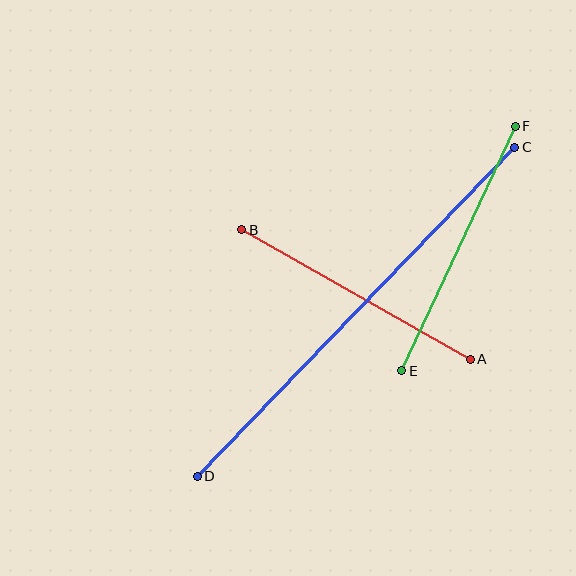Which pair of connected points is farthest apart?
Points C and D are farthest apart.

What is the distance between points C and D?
The distance is approximately 457 pixels.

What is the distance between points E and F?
The distance is approximately 269 pixels.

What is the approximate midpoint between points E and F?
The midpoint is at approximately (458, 248) pixels.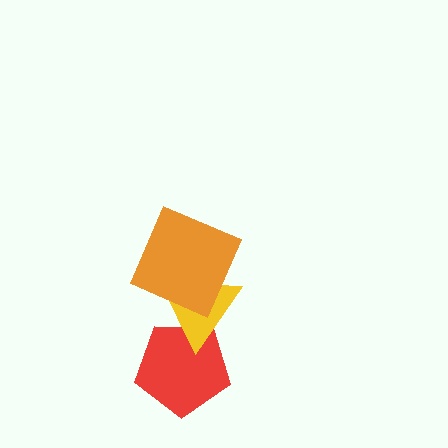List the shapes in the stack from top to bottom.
From top to bottom: the orange square, the yellow triangle, the red pentagon.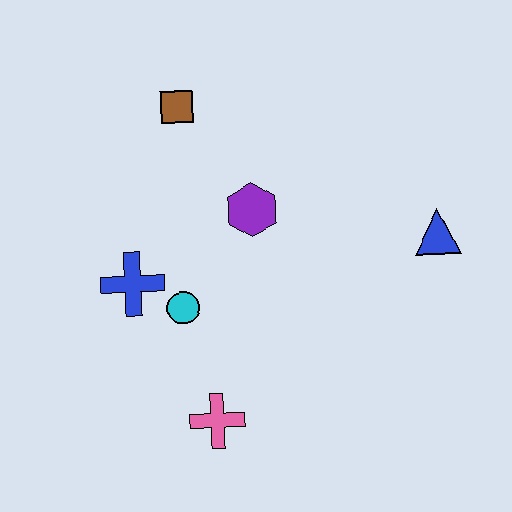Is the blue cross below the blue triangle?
Yes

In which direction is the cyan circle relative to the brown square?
The cyan circle is below the brown square.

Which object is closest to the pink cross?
The cyan circle is closest to the pink cross.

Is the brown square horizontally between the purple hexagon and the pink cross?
No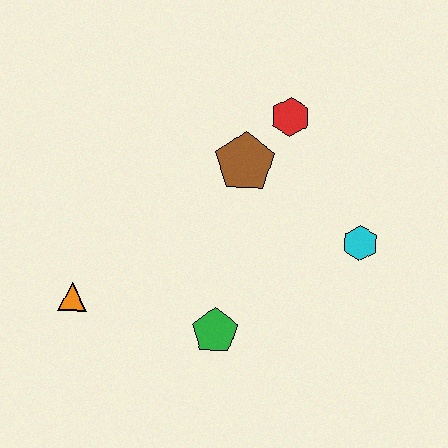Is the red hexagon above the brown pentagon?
Yes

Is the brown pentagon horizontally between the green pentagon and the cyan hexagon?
Yes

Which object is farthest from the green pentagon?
The red hexagon is farthest from the green pentagon.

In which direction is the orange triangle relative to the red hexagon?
The orange triangle is to the left of the red hexagon.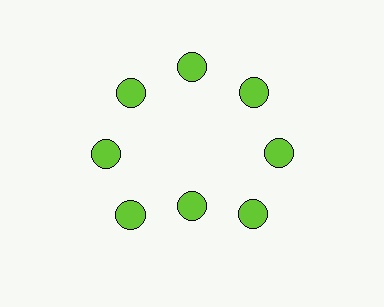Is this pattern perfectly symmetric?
No. The 8 lime circles are arranged in a ring, but one element near the 6 o'clock position is pulled inward toward the center, breaking the 8-fold rotational symmetry.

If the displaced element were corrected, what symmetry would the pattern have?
It would have 8-fold rotational symmetry — the pattern would map onto itself every 45 degrees.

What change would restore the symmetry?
The symmetry would be restored by moving it outward, back onto the ring so that all 8 circles sit at equal angles and equal distance from the center.